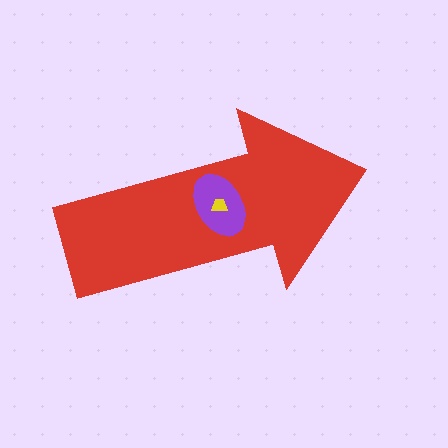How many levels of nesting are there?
3.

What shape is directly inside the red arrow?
The purple ellipse.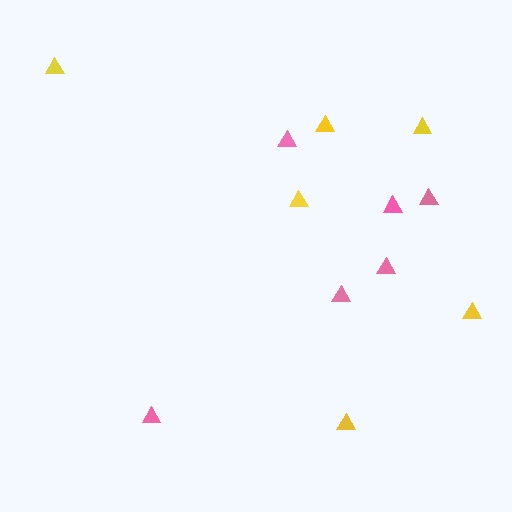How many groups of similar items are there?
There are 2 groups: one group of yellow triangles (6) and one group of pink triangles (6).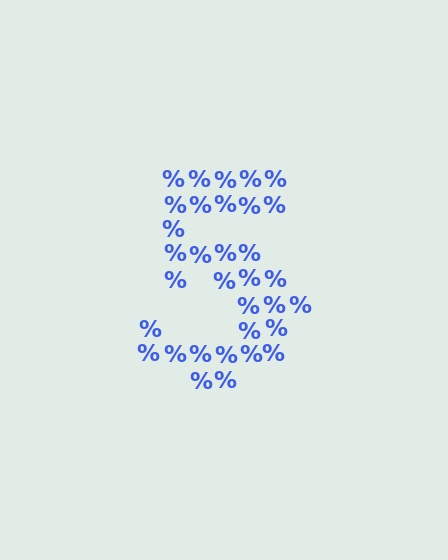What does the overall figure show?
The overall figure shows the digit 5.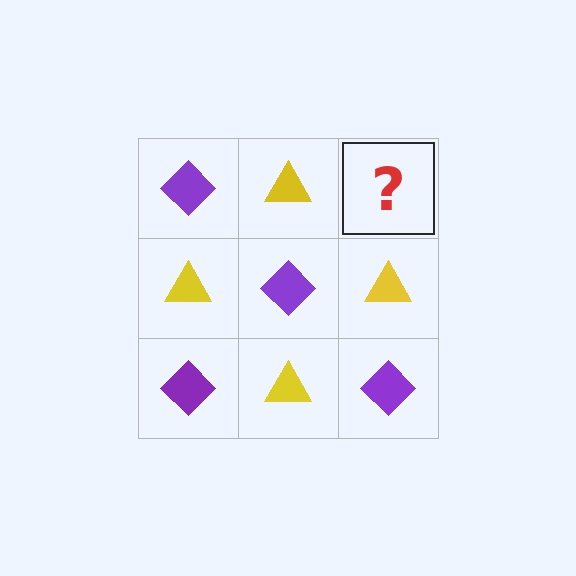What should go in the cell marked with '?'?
The missing cell should contain a purple diamond.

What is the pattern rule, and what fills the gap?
The rule is that it alternates purple diamond and yellow triangle in a checkerboard pattern. The gap should be filled with a purple diamond.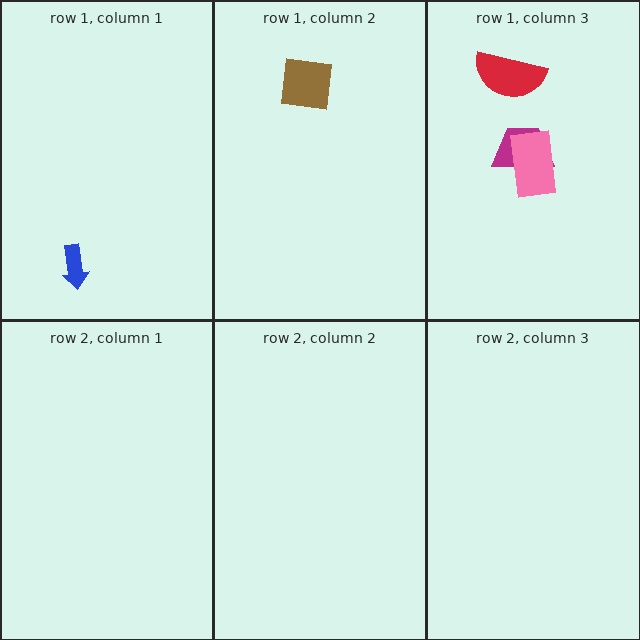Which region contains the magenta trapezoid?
The row 1, column 3 region.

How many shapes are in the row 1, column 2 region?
1.